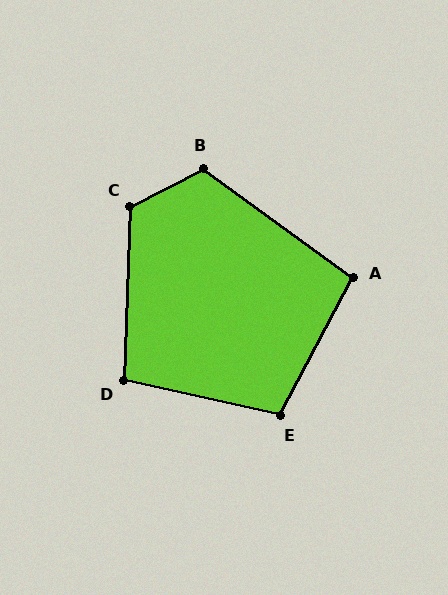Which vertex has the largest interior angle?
C, at approximately 120 degrees.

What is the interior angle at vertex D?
Approximately 100 degrees (obtuse).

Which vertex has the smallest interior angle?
A, at approximately 98 degrees.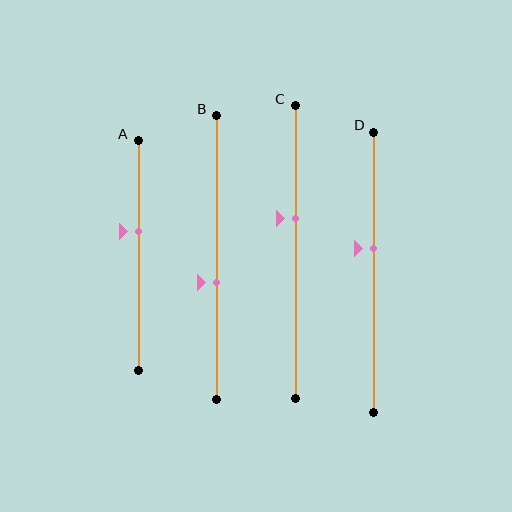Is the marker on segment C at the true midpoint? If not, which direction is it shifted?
No, the marker on segment C is shifted upward by about 12% of the segment length.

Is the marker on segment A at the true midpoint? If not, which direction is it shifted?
No, the marker on segment A is shifted upward by about 11% of the segment length.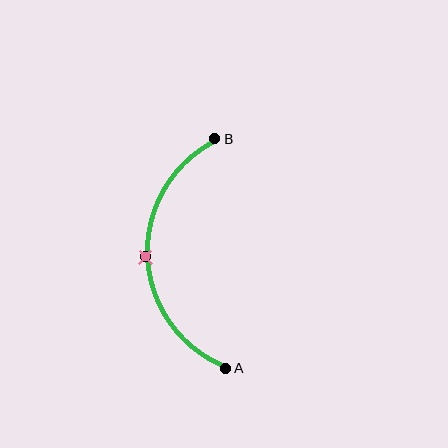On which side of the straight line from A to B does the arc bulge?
The arc bulges to the left of the straight line connecting A and B.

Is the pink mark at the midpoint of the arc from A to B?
Yes. The pink mark lies on the arc at equal arc-length from both A and B — it is the arc midpoint.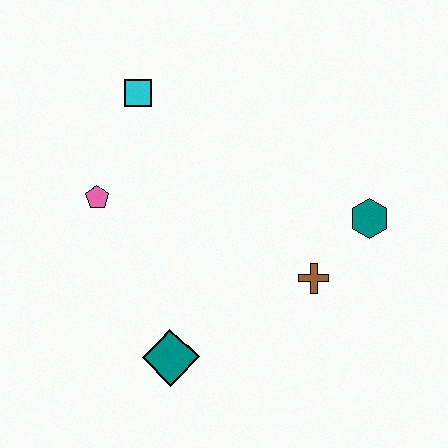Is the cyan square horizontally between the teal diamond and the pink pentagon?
Yes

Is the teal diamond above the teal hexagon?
No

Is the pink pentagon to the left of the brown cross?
Yes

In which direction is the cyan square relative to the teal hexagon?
The cyan square is to the left of the teal hexagon.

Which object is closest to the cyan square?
The pink pentagon is closest to the cyan square.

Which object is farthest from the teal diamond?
The cyan square is farthest from the teal diamond.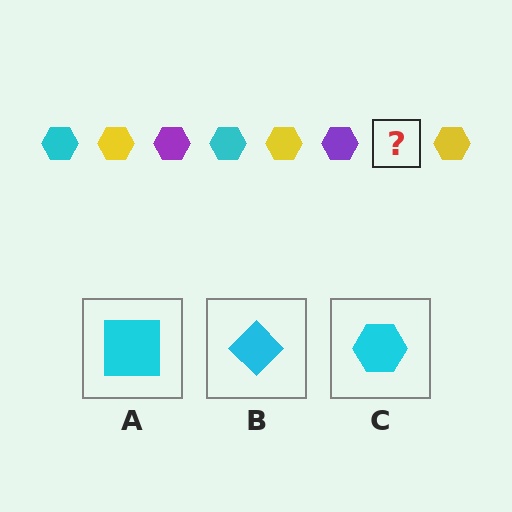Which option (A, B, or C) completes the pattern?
C.